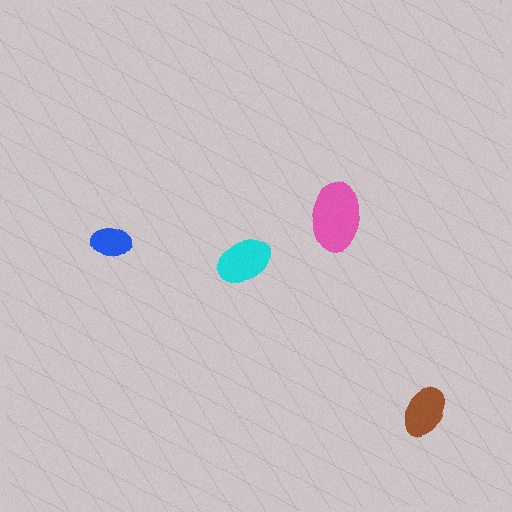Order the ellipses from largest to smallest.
the pink one, the cyan one, the brown one, the blue one.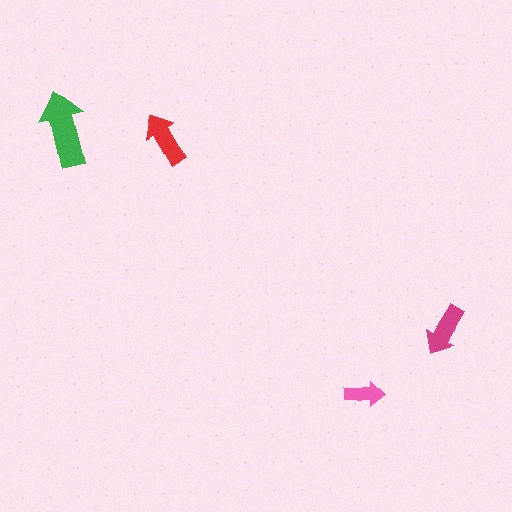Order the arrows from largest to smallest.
the green one, the red one, the magenta one, the pink one.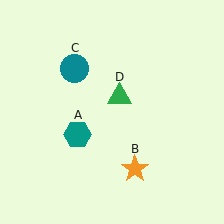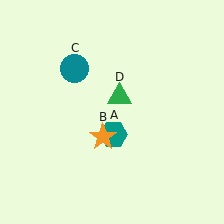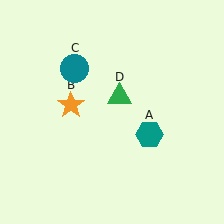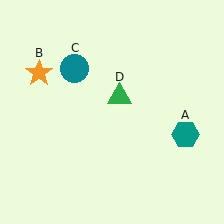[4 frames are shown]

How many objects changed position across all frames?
2 objects changed position: teal hexagon (object A), orange star (object B).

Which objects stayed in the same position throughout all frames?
Teal circle (object C) and green triangle (object D) remained stationary.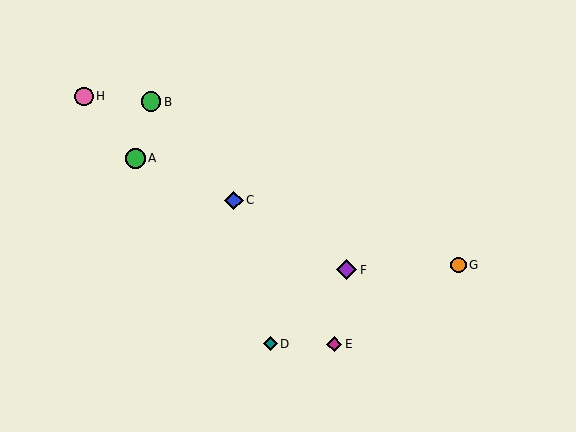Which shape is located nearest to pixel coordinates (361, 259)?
The purple diamond (labeled F) at (347, 270) is nearest to that location.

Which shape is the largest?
The green circle (labeled A) is the largest.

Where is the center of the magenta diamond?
The center of the magenta diamond is at (334, 344).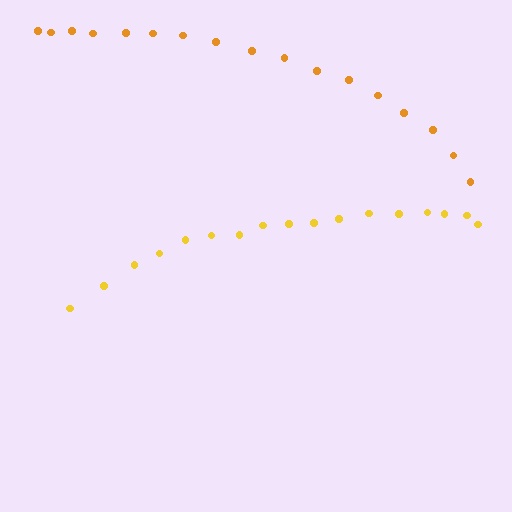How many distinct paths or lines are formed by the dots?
There are 2 distinct paths.